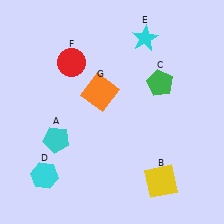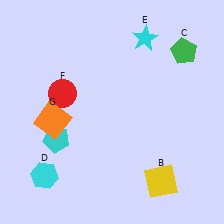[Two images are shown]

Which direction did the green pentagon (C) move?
The green pentagon (C) moved up.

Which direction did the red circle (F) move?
The red circle (F) moved down.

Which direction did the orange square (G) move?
The orange square (G) moved left.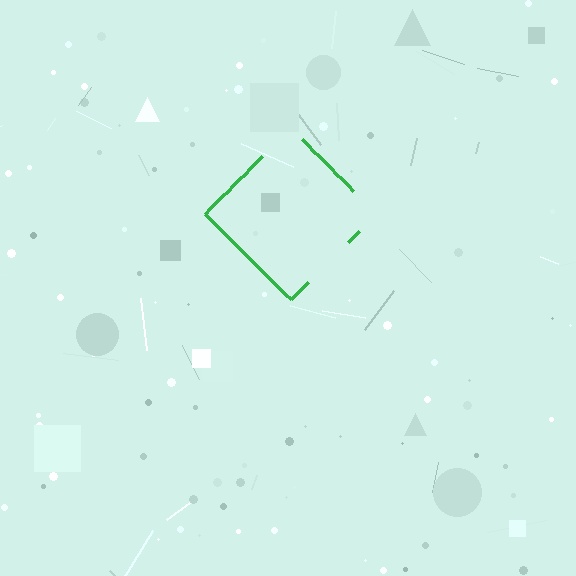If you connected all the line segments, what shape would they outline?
They would outline a diamond.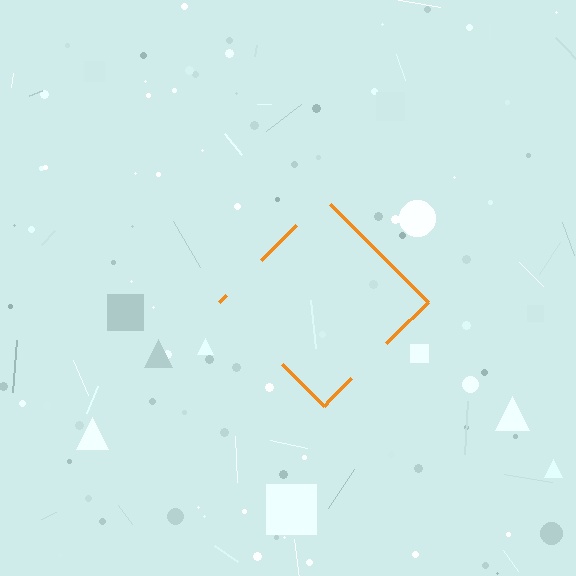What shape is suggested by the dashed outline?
The dashed outline suggests a diamond.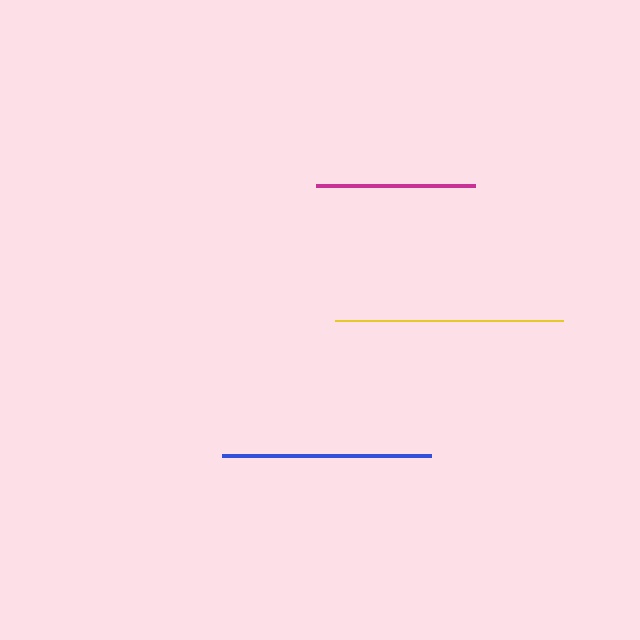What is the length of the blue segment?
The blue segment is approximately 210 pixels long.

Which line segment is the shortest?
The magenta line is the shortest at approximately 159 pixels.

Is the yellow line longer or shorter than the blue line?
The yellow line is longer than the blue line.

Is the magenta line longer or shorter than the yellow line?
The yellow line is longer than the magenta line.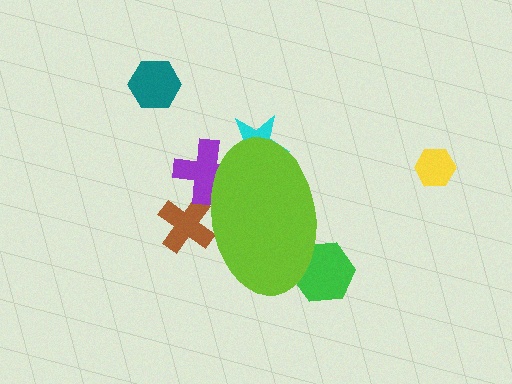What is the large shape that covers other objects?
A lime ellipse.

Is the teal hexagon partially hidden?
No, the teal hexagon is fully visible.